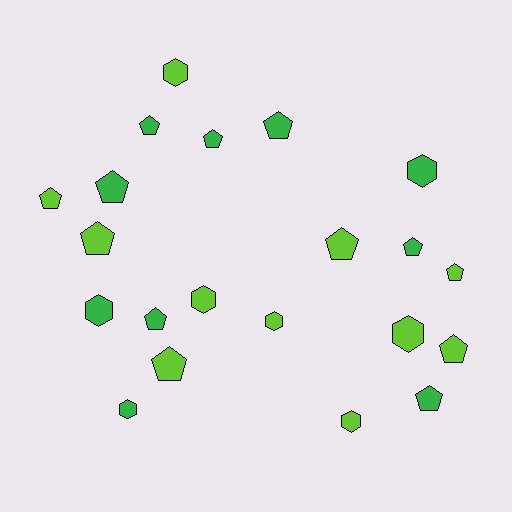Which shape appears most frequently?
Pentagon, with 13 objects.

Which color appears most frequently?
Lime, with 11 objects.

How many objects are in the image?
There are 21 objects.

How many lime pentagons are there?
There are 6 lime pentagons.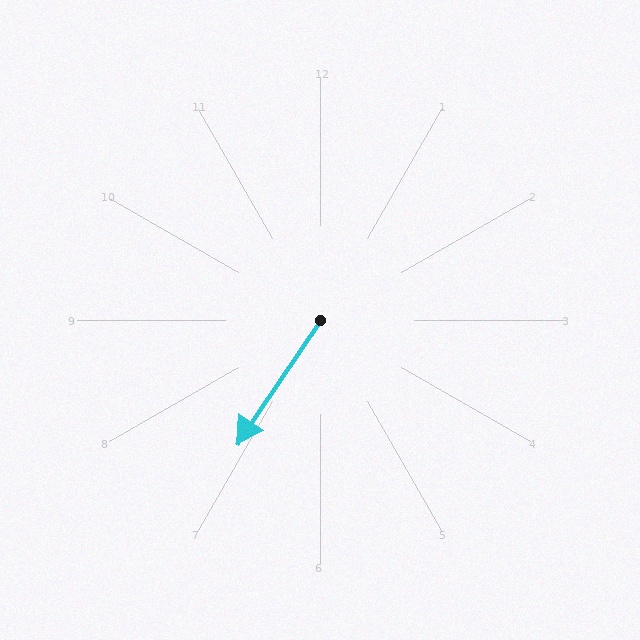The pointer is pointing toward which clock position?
Roughly 7 o'clock.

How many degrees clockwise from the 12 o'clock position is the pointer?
Approximately 214 degrees.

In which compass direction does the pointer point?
Southwest.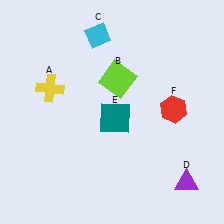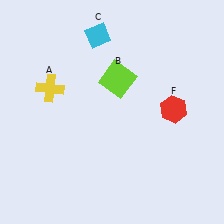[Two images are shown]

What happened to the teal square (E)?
The teal square (E) was removed in Image 2. It was in the bottom-right area of Image 1.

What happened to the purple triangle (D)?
The purple triangle (D) was removed in Image 2. It was in the bottom-right area of Image 1.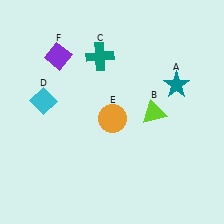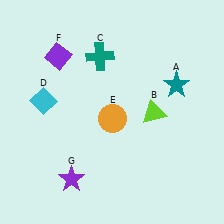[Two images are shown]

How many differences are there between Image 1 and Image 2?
There is 1 difference between the two images.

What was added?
A purple star (G) was added in Image 2.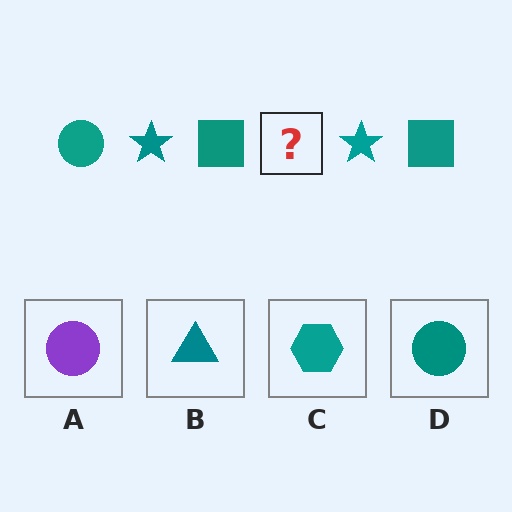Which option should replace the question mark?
Option D.